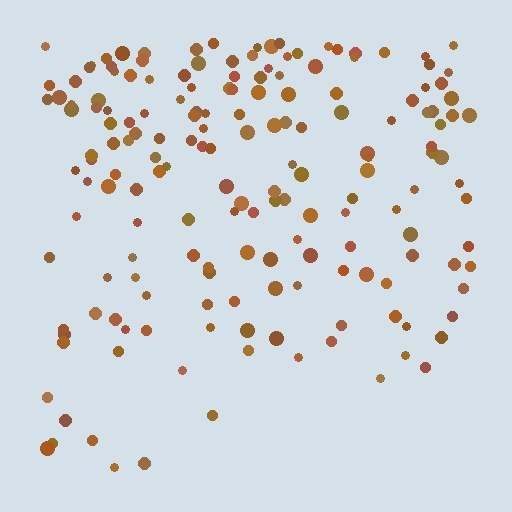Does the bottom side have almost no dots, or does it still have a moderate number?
Still a moderate number, just noticeably fewer than the top.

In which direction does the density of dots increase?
From bottom to top, with the top side densest.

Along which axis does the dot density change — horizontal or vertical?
Vertical.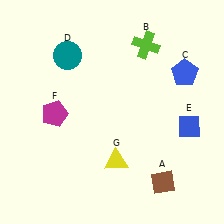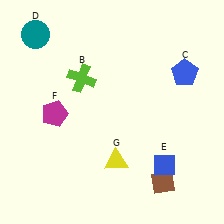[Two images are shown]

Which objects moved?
The objects that moved are: the lime cross (B), the teal circle (D), the blue diamond (E).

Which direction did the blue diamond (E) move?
The blue diamond (E) moved down.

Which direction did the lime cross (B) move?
The lime cross (B) moved left.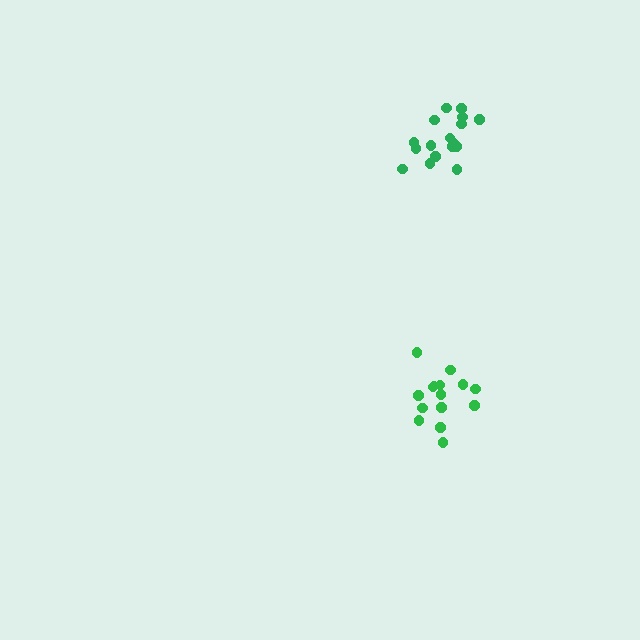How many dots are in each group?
Group 1: 15 dots, Group 2: 17 dots (32 total).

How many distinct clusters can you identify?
There are 2 distinct clusters.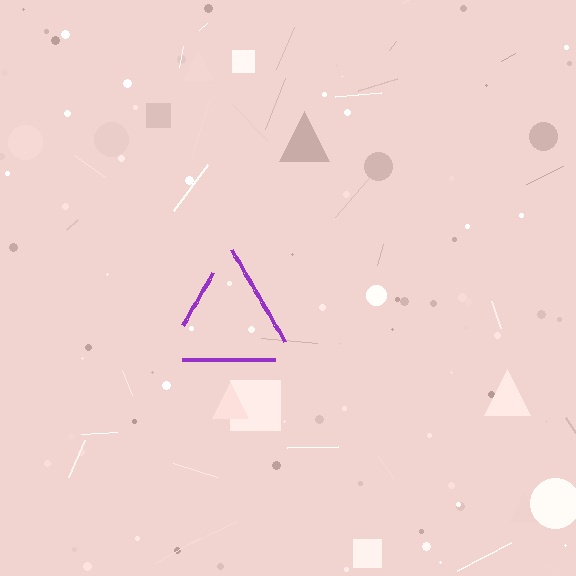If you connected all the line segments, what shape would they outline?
They would outline a triangle.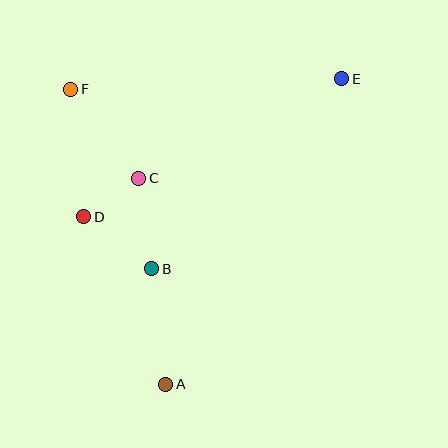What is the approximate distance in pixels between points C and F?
The distance between C and F is approximately 112 pixels.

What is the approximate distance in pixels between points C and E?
The distance between C and E is approximately 226 pixels.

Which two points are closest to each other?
Points C and D are closest to each other.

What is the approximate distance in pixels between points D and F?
The distance between D and F is approximately 128 pixels.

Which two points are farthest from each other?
Points A and E are farthest from each other.